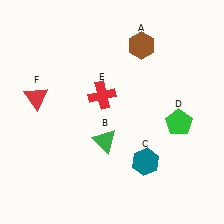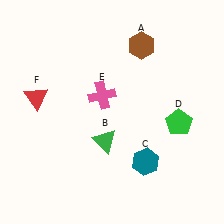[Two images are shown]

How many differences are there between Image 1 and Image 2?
There is 1 difference between the two images.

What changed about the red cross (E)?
In Image 1, E is red. In Image 2, it changed to pink.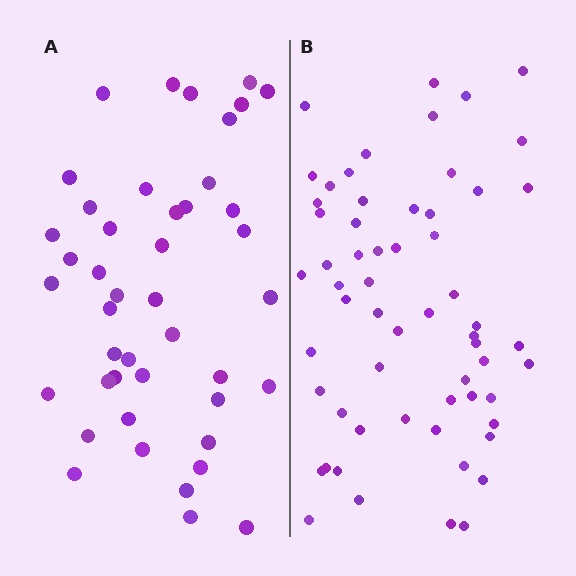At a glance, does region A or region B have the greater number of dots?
Region B (the right region) has more dots.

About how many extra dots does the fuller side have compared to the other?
Region B has approximately 15 more dots than region A.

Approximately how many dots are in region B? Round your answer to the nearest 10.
About 60 dots.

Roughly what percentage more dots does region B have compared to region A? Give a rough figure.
About 35% more.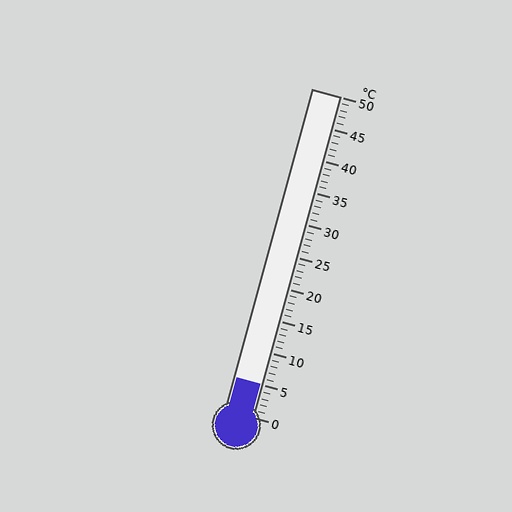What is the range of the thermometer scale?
The thermometer scale ranges from 0°C to 50°C.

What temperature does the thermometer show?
The thermometer shows approximately 5°C.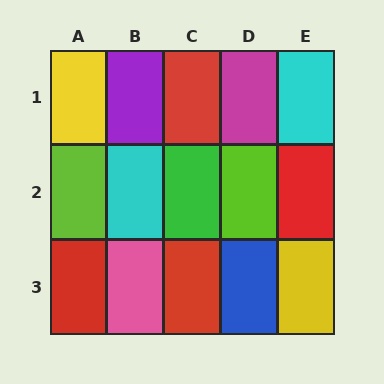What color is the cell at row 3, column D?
Blue.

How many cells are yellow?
2 cells are yellow.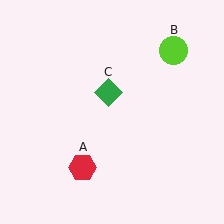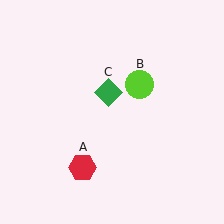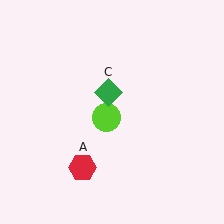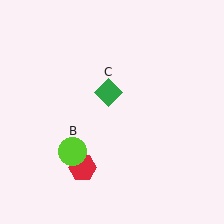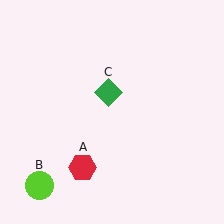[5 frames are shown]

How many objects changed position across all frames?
1 object changed position: lime circle (object B).